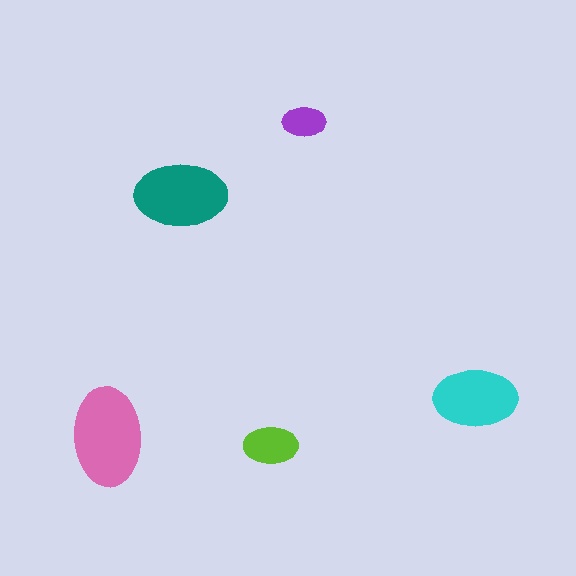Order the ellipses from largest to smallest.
the pink one, the teal one, the cyan one, the lime one, the purple one.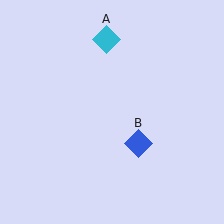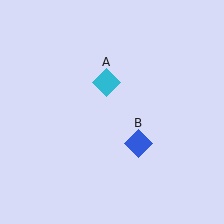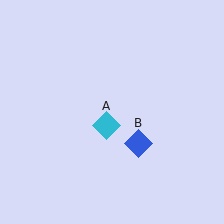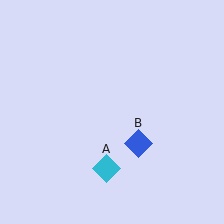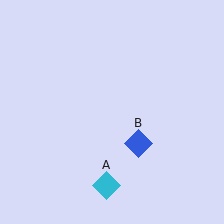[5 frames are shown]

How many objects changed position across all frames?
1 object changed position: cyan diamond (object A).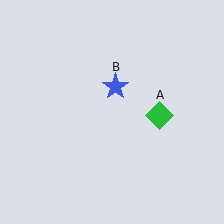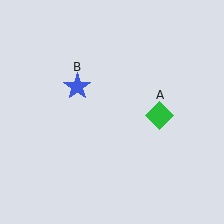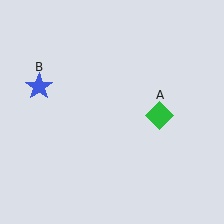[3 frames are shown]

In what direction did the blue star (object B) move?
The blue star (object B) moved left.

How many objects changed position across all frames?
1 object changed position: blue star (object B).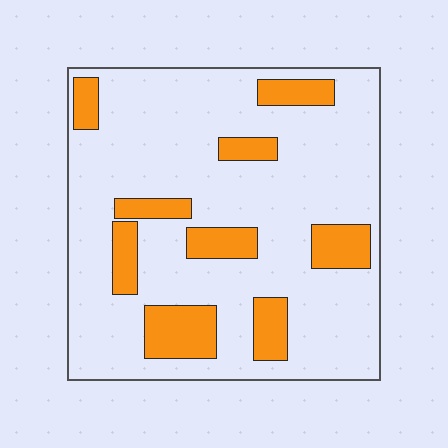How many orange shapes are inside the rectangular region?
9.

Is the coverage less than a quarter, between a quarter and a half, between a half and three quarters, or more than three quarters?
Less than a quarter.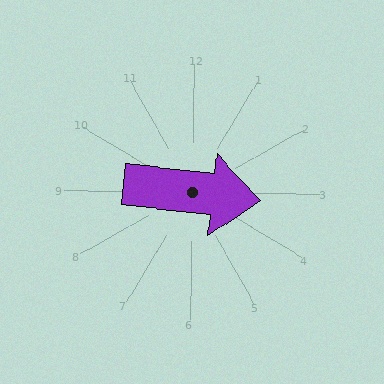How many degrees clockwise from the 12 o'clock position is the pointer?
Approximately 96 degrees.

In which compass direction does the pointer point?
East.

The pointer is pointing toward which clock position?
Roughly 3 o'clock.